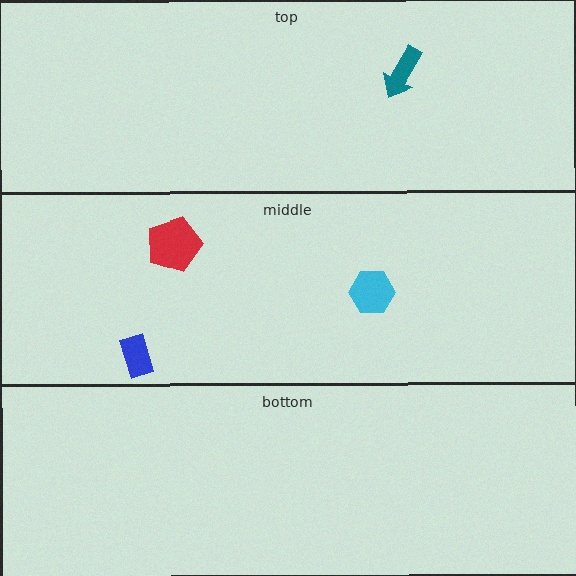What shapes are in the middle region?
The red pentagon, the blue rectangle, the cyan hexagon.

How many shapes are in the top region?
1.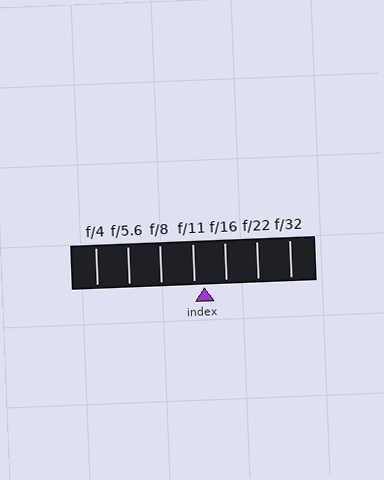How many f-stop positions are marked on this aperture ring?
There are 7 f-stop positions marked.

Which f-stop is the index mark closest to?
The index mark is closest to f/11.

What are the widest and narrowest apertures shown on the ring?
The widest aperture shown is f/4 and the narrowest is f/32.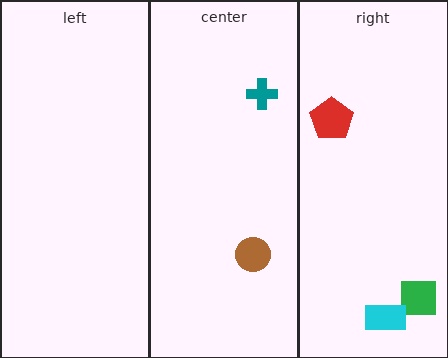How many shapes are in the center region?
2.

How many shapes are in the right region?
3.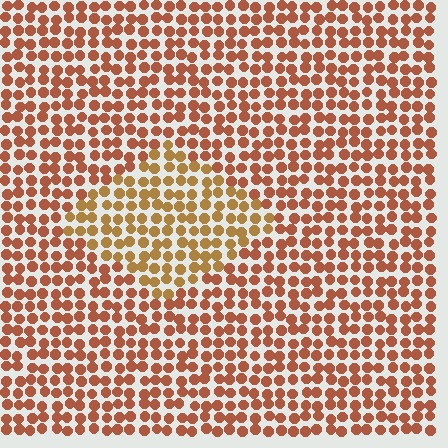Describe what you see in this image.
The image is filled with small brown elements in a uniform arrangement. A diamond-shaped region is visible where the elements are tinted to a slightly different hue, forming a subtle color boundary.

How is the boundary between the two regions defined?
The boundary is defined purely by a slight shift in hue (about 24 degrees). Spacing, size, and orientation are identical on both sides.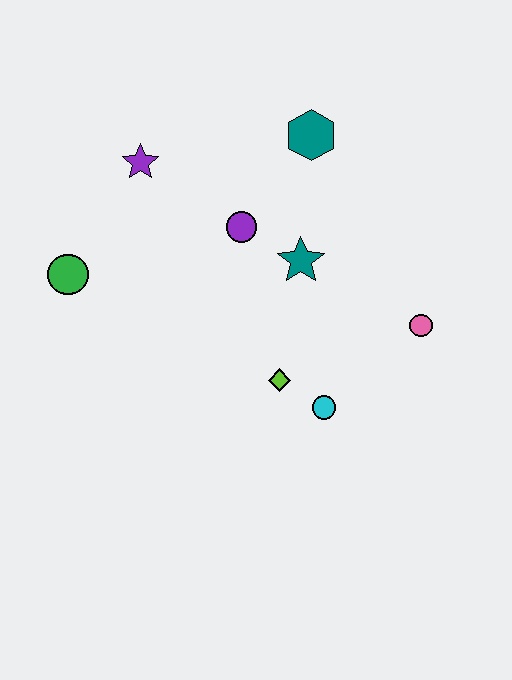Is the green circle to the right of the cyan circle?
No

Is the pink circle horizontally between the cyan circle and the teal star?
No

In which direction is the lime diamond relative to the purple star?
The lime diamond is below the purple star.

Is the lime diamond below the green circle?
Yes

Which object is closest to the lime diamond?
The cyan circle is closest to the lime diamond.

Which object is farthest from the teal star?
The green circle is farthest from the teal star.